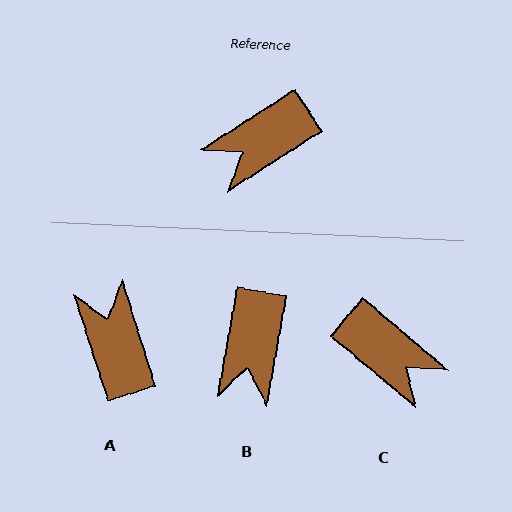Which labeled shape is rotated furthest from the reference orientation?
C, about 107 degrees away.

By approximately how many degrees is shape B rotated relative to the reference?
Approximately 47 degrees counter-clockwise.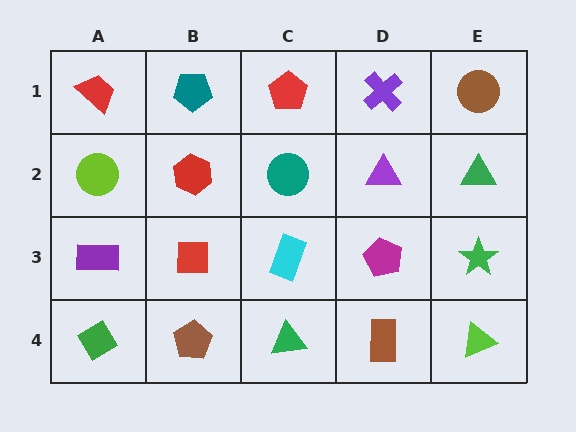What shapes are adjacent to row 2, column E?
A brown circle (row 1, column E), a green star (row 3, column E), a purple triangle (row 2, column D).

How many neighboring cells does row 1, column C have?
3.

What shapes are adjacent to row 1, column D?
A purple triangle (row 2, column D), a red pentagon (row 1, column C), a brown circle (row 1, column E).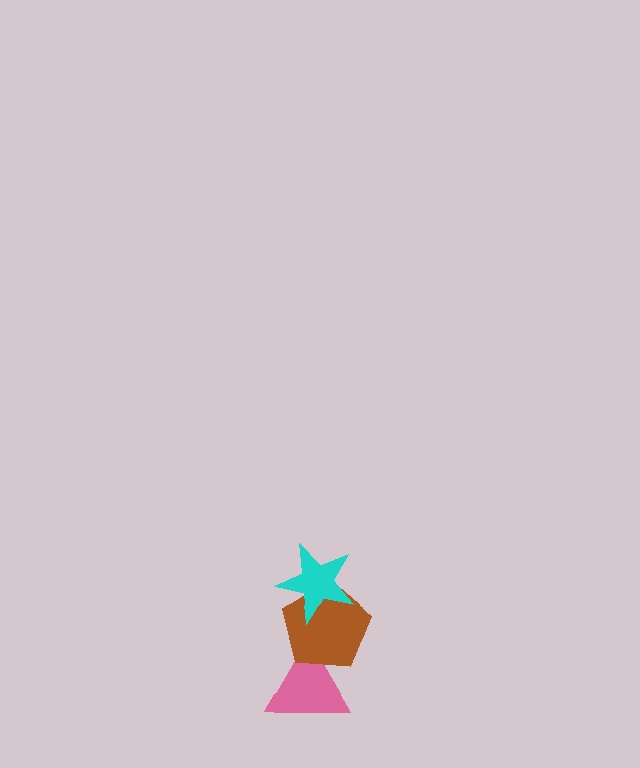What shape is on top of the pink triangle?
The brown pentagon is on top of the pink triangle.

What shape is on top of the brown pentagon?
The cyan star is on top of the brown pentagon.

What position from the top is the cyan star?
The cyan star is 1st from the top.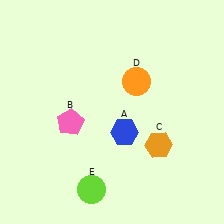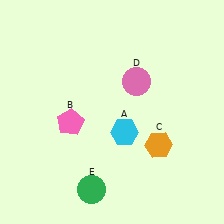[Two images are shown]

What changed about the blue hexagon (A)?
In Image 1, A is blue. In Image 2, it changed to cyan.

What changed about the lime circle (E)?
In Image 1, E is lime. In Image 2, it changed to green.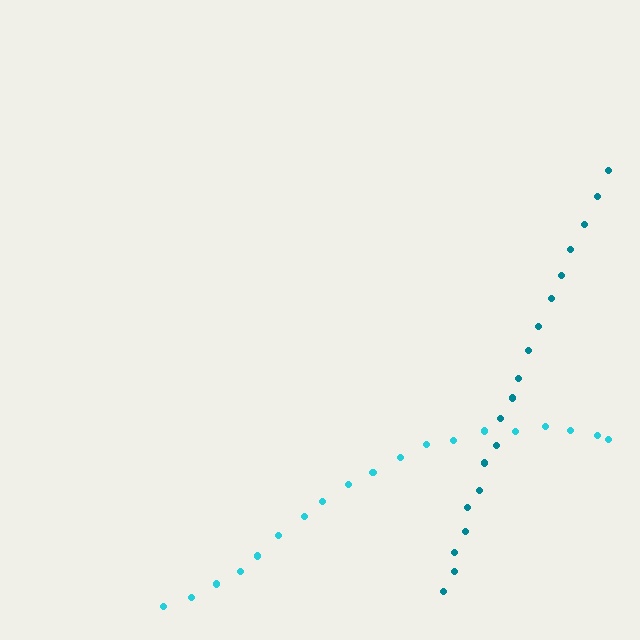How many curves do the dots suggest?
There are 2 distinct paths.